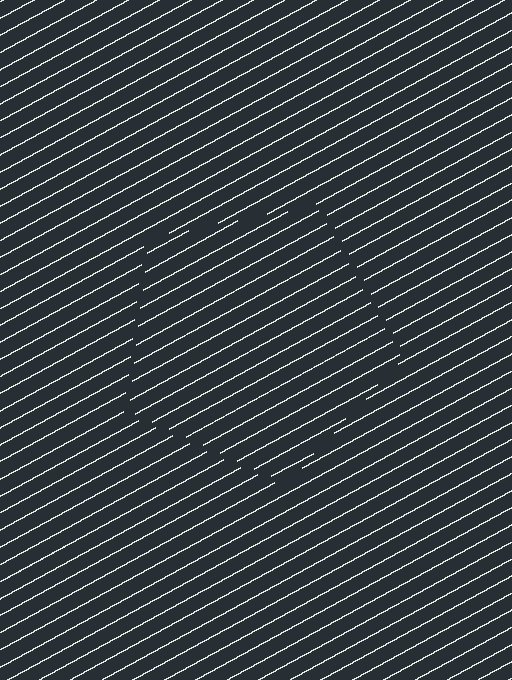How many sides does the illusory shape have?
5 sides — the line-ends trace a pentagon.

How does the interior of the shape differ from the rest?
The interior of the shape contains the same grating, shifted by half a period — the contour is defined by the phase discontinuity where line-ends from the inner and outer gratings abut.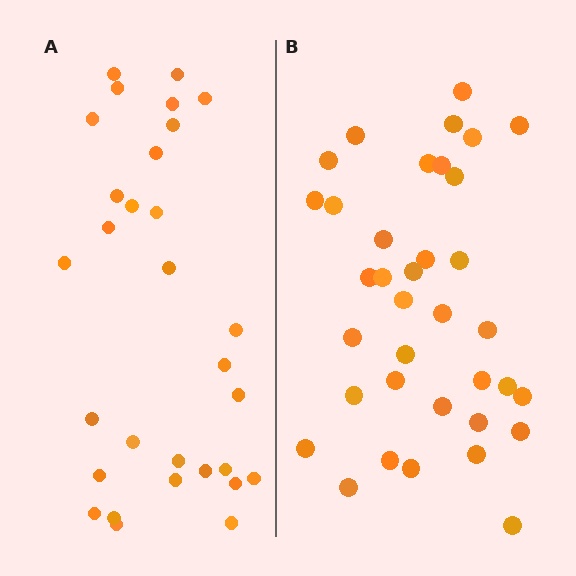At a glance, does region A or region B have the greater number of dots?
Region B (the right region) has more dots.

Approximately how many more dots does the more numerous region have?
Region B has about 6 more dots than region A.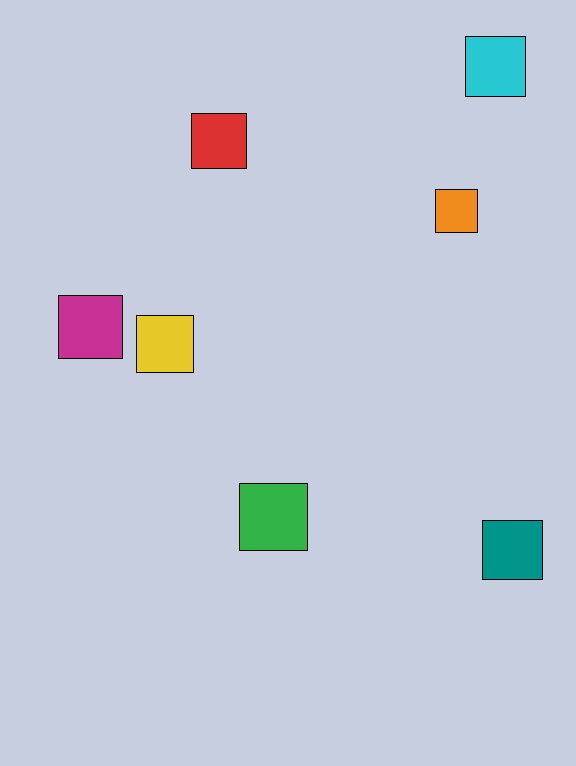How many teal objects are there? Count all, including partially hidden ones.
There is 1 teal object.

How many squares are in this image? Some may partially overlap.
There are 7 squares.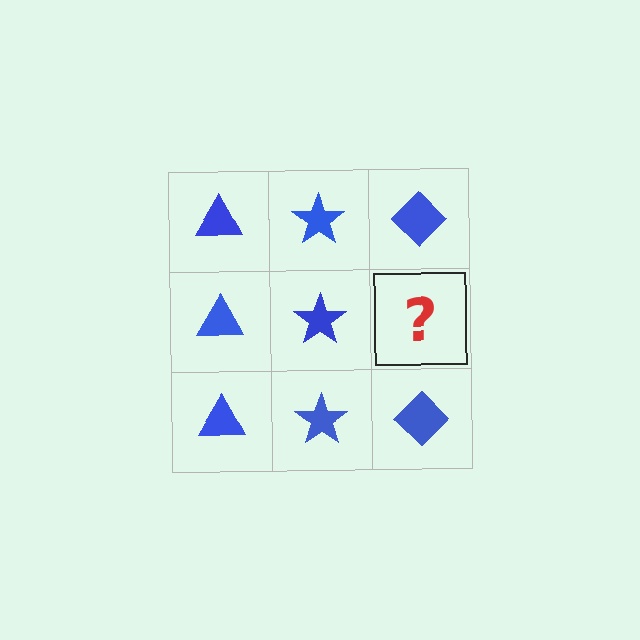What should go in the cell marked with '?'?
The missing cell should contain a blue diamond.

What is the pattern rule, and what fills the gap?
The rule is that each column has a consistent shape. The gap should be filled with a blue diamond.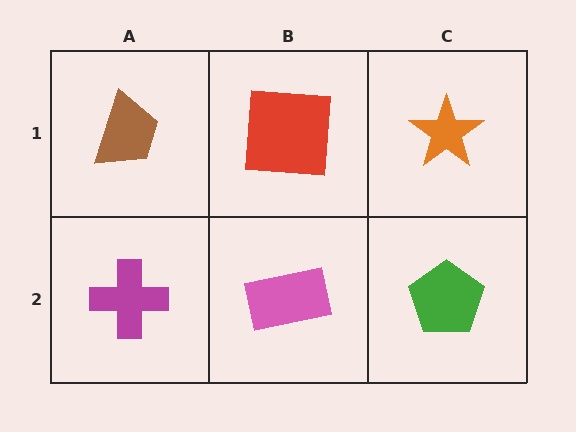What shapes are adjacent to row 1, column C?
A green pentagon (row 2, column C), a red square (row 1, column B).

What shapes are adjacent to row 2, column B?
A red square (row 1, column B), a magenta cross (row 2, column A), a green pentagon (row 2, column C).